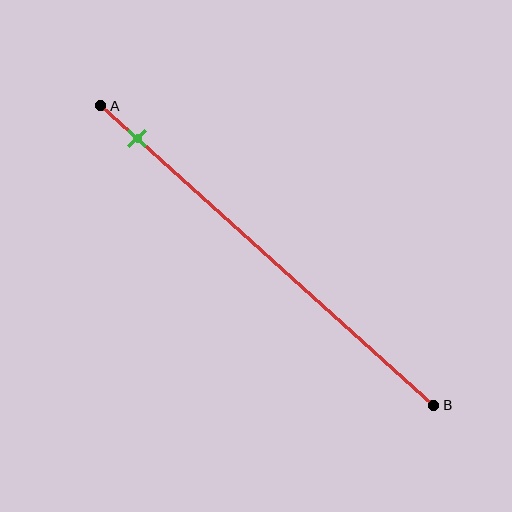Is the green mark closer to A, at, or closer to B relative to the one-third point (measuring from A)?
The green mark is closer to point A than the one-third point of segment AB.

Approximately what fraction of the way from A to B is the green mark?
The green mark is approximately 10% of the way from A to B.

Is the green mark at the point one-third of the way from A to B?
No, the mark is at about 10% from A, not at the 33% one-third point.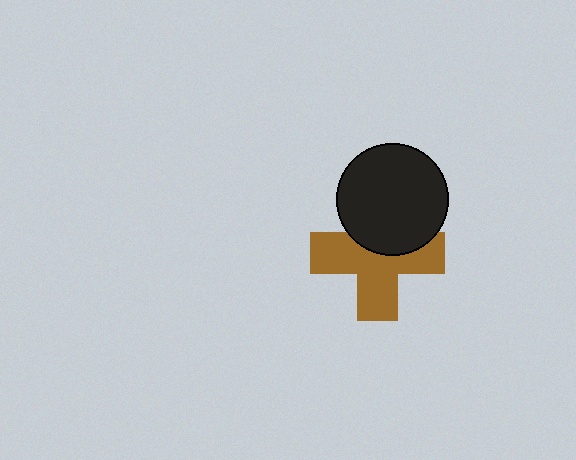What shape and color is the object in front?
The object in front is a black circle.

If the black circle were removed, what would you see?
You would see the complete brown cross.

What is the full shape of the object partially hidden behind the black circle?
The partially hidden object is a brown cross.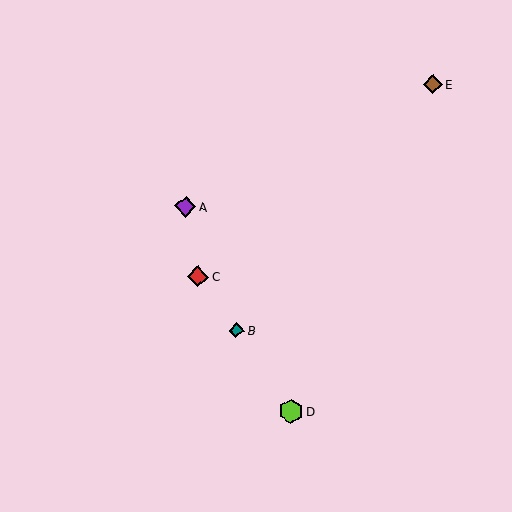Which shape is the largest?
The lime hexagon (labeled D) is the largest.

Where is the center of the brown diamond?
The center of the brown diamond is at (433, 84).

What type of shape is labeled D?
Shape D is a lime hexagon.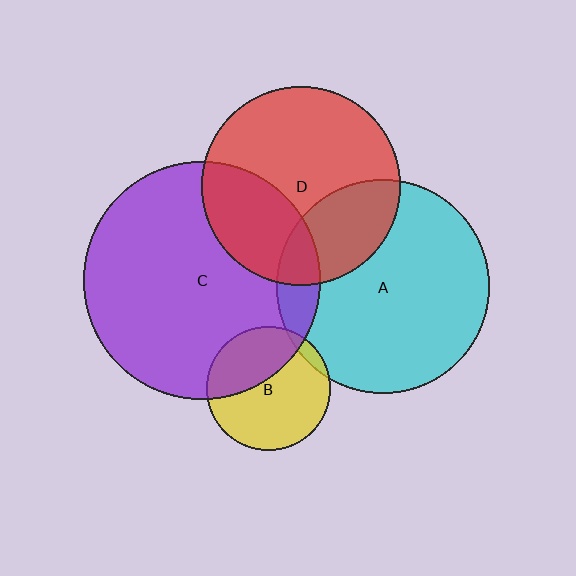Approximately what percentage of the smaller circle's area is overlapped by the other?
Approximately 10%.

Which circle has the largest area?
Circle C (purple).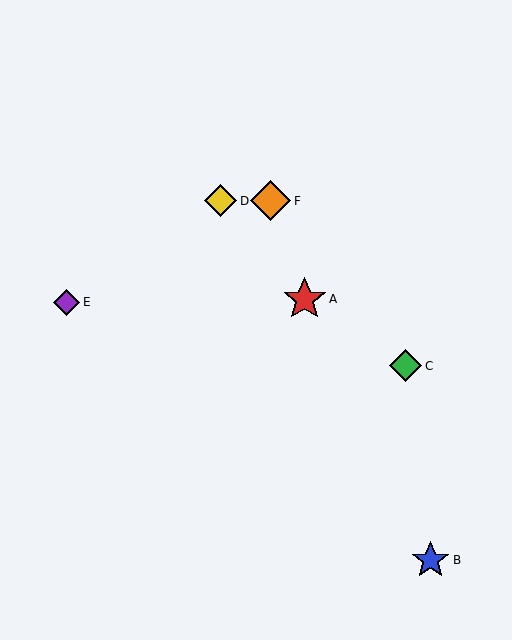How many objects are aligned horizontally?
2 objects (D, F) are aligned horizontally.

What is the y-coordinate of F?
Object F is at y≈201.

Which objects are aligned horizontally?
Objects D, F are aligned horizontally.